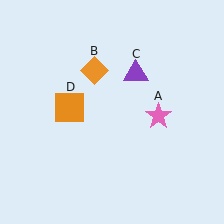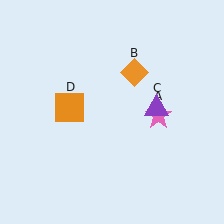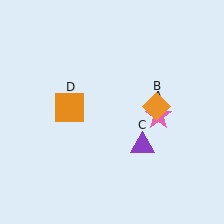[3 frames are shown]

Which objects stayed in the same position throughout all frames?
Pink star (object A) and orange square (object D) remained stationary.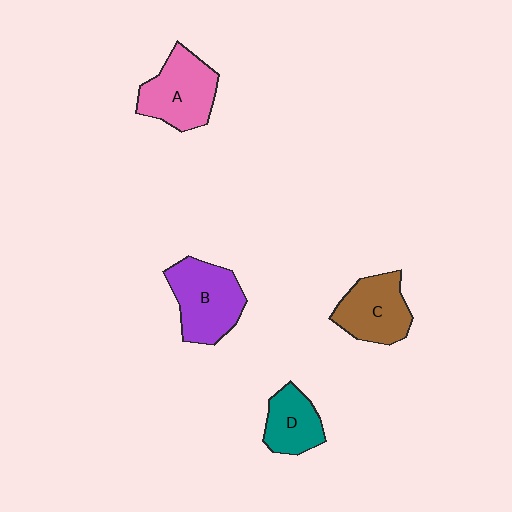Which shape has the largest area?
Shape B (purple).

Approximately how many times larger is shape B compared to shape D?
Approximately 1.5 times.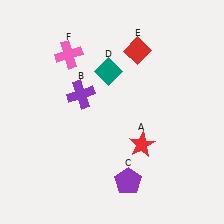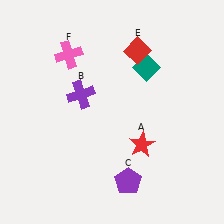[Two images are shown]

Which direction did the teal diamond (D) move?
The teal diamond (D) moved right.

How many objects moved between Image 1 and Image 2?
1 object moved between the two images.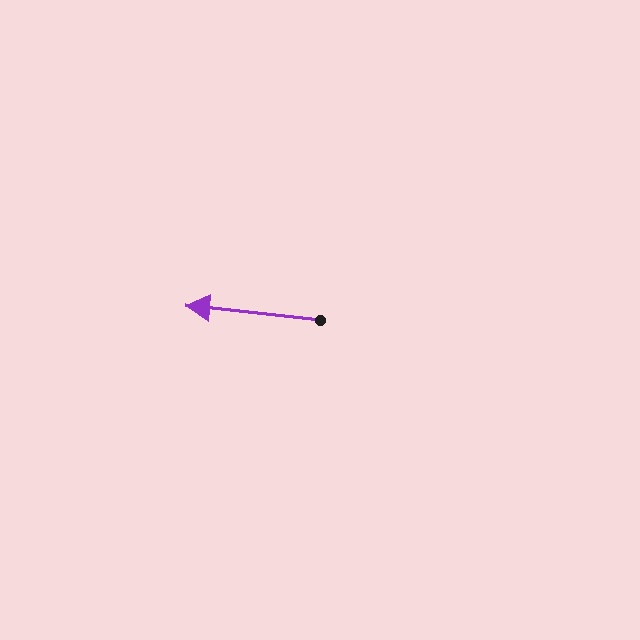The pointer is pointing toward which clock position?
Roughly 9 o'clock.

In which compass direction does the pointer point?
West.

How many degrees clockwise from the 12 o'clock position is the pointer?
Approximately 276 degrees.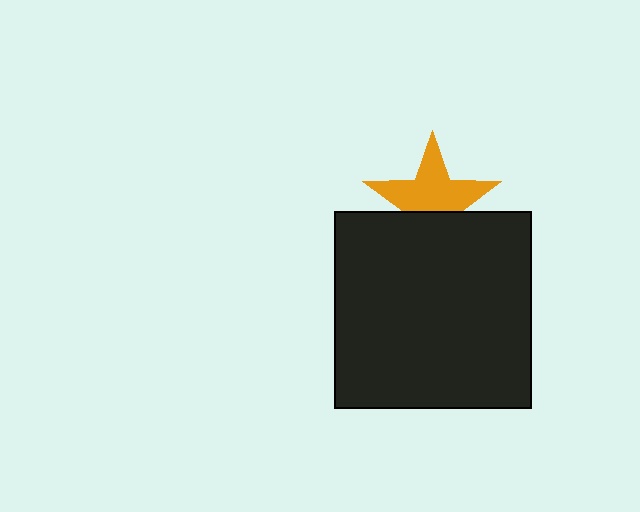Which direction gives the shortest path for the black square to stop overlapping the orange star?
Moving down gives the shortest separation.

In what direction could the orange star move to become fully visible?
The orange star could move up. That would shift it out from behind the black square entirely.